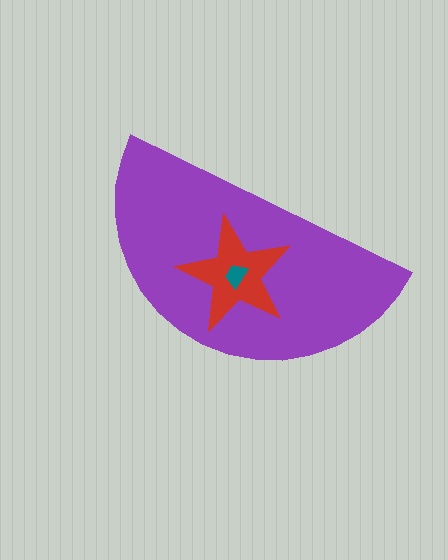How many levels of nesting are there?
3.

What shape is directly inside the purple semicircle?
The red star.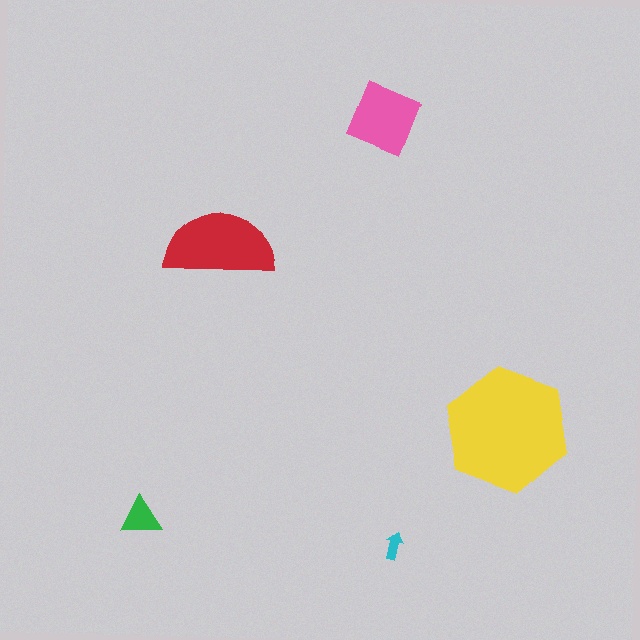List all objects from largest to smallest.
The yellow hexagon, the red semicircle, the pink diamond, the green triangle, the cyan arrow.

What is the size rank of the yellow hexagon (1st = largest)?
1st.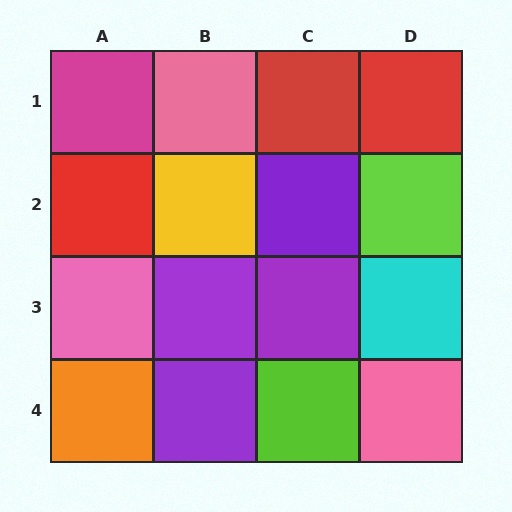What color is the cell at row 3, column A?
Pink.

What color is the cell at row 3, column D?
Cyan.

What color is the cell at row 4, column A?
Orange.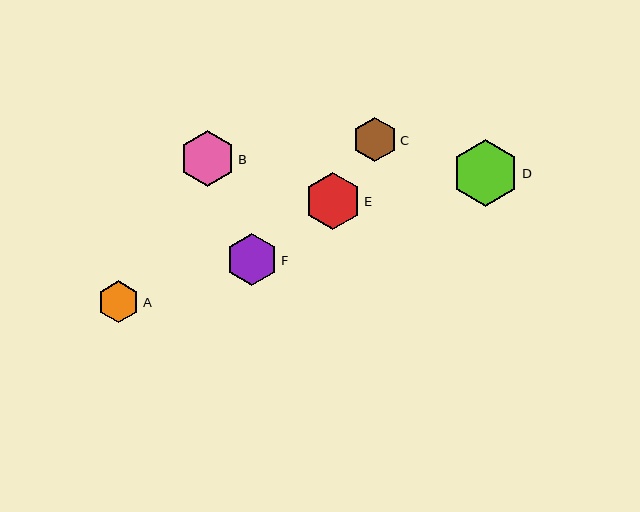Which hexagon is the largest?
Hexagon D is the largest with a size of approximately 67 pixels.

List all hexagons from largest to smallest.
From largest to smallest: D, E, B, F, C, A.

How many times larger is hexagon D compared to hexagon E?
Hexagon D is approximately 1.2 times the size of hexagon E.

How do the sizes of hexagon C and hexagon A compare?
Hexagon C and hexagon A are approximately the same size.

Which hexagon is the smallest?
Hexagon A is the smallest with a size of approximately 42 pixels.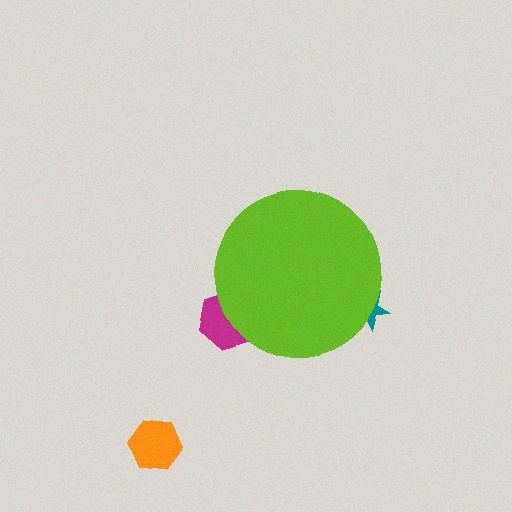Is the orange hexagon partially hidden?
No, the orange hexagon is fully visible.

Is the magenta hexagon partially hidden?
Yes, the magenta hexagon is partially hidden behind the lime circle.